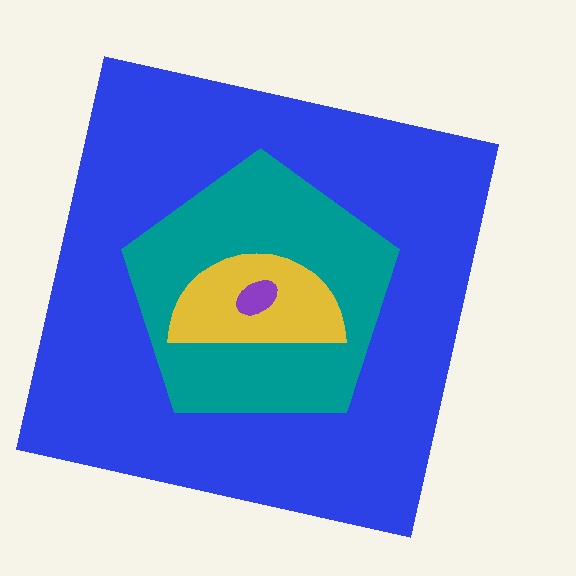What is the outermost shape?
The blue square.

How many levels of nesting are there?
4.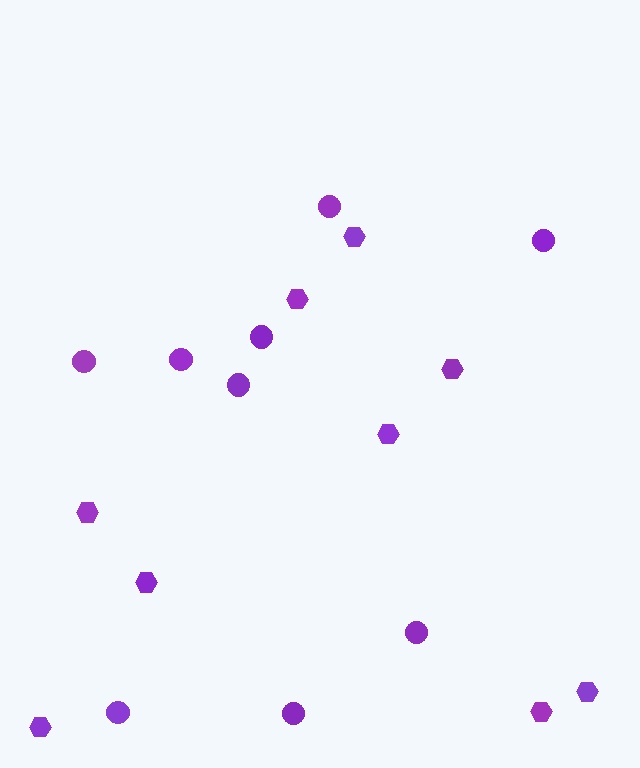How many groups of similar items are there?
There are 2 groups: one group of hexagons (9) and one group of circles (9).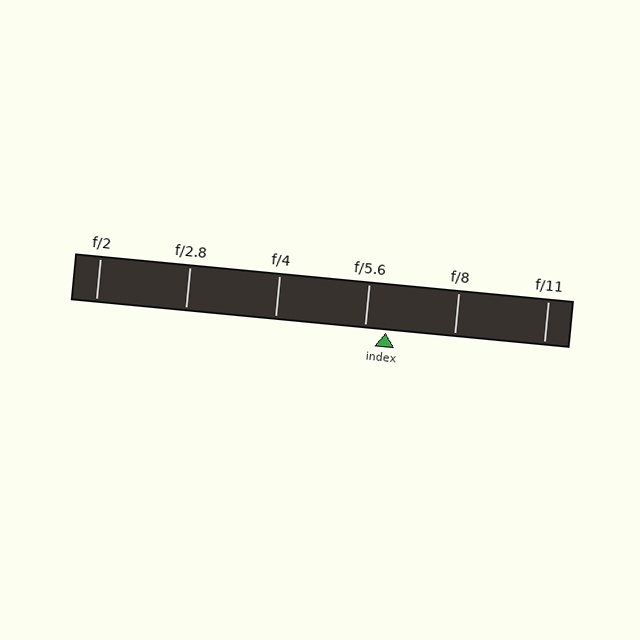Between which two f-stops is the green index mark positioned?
The index mark is between f/5.6 and f/8.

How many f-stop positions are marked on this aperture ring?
There are 6 f-stop positions marked.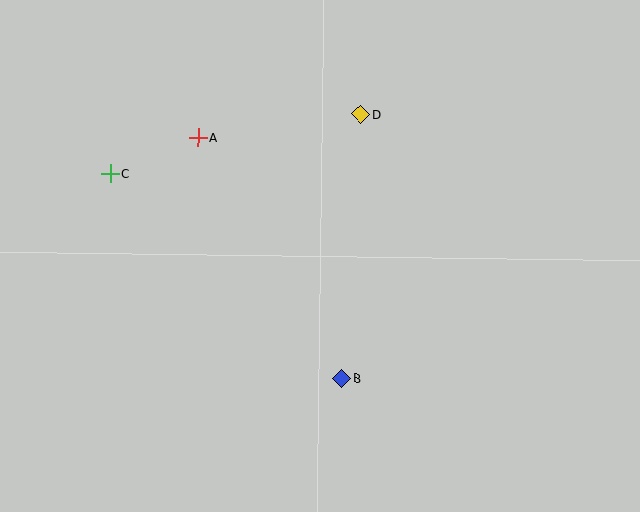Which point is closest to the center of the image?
Point B at (342, 378) is closest to the center.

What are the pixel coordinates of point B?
Point B is at (342, 378).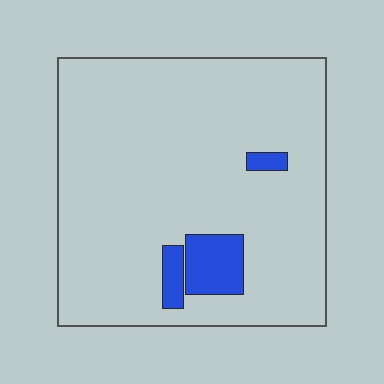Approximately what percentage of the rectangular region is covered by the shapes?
Approximately 10%.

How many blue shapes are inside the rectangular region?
3.